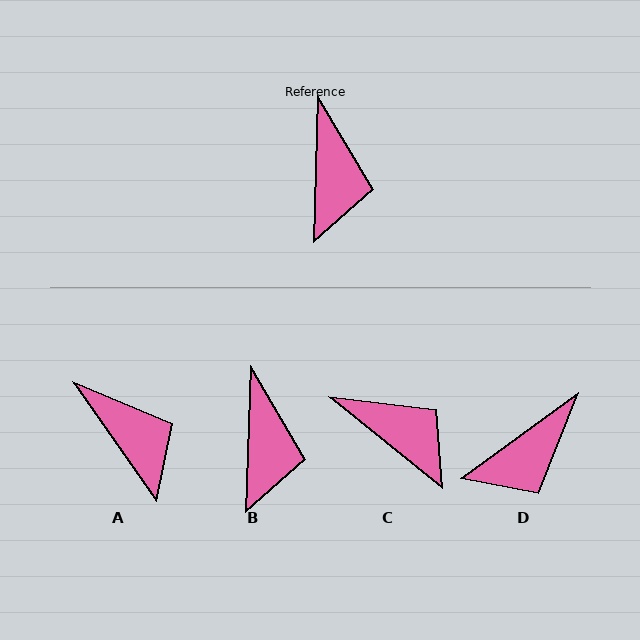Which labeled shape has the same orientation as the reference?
B.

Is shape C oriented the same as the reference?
No, it is off by about 53 degrees.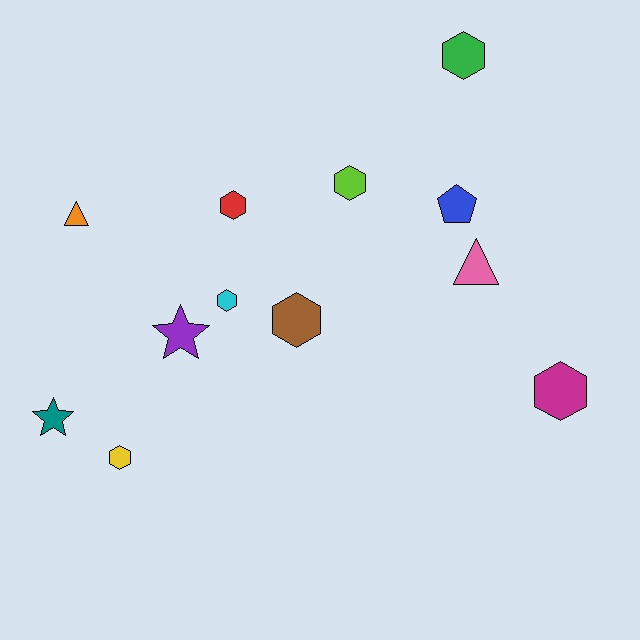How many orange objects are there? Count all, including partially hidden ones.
There is 1 orange object.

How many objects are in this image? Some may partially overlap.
There are 12 objects.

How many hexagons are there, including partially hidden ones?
There are 7 hexagons.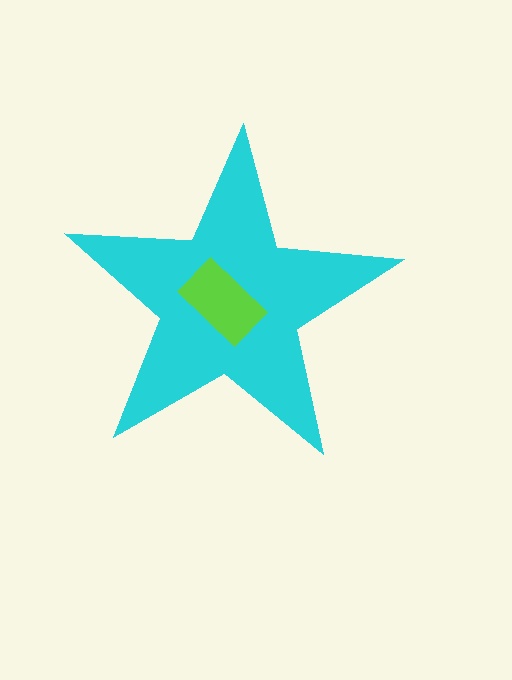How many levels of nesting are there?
2.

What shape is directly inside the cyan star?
The lime rectangle.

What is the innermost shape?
The lime rectangle.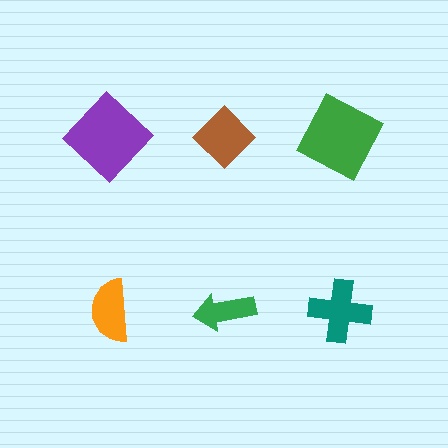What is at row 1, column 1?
A purple diamond.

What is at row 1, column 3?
A green square.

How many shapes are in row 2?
3 shapes.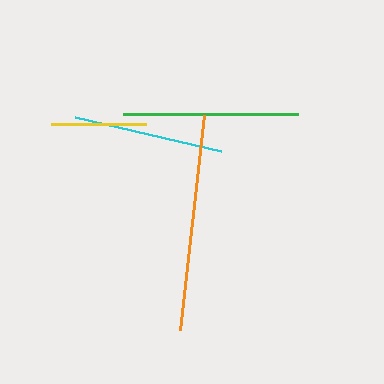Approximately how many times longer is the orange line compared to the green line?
The orange line is approximately 1.2 times the length of the green line.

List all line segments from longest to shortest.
From longest to shortest: orange, green, cyan, yellow.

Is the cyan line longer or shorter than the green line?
The green line is longer than the cyan line.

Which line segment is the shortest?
The yellow line is the shortest at approximately 95 pixels.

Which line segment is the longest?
The orange line is the longest at approximately 216 pixels.